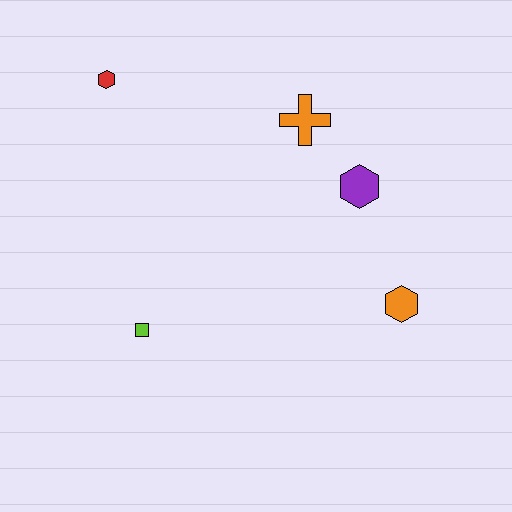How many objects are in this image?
There are 5 objects.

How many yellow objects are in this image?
There are no yellow objects.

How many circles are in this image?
There are no circles.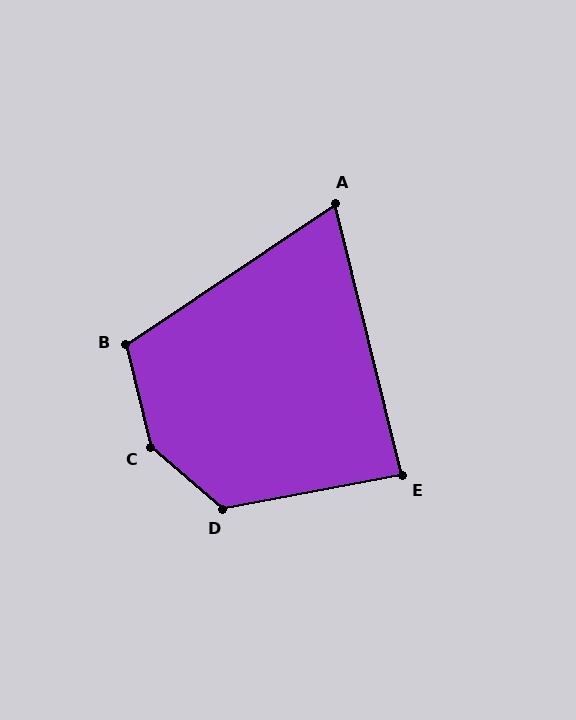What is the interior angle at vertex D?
Approximately 129 degrees (obtuse).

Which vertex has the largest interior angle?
C, at approximately 144 degrees.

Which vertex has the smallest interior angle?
A, at approximately 70 degrees.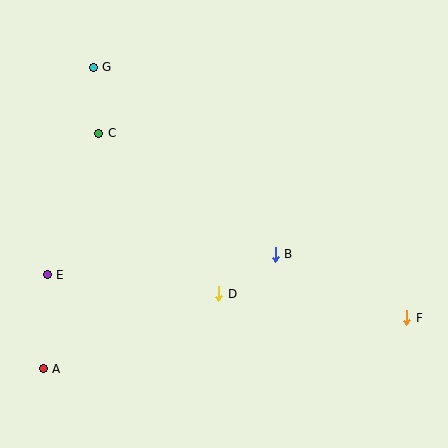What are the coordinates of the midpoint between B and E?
The midpoint between B and E is at (161, 264).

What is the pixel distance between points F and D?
The distance between F and D is 190 pixels.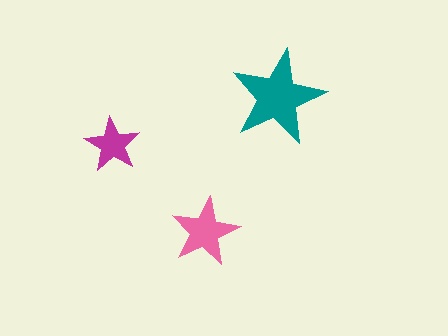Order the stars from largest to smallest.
the teal one, the pink one, the magenta one.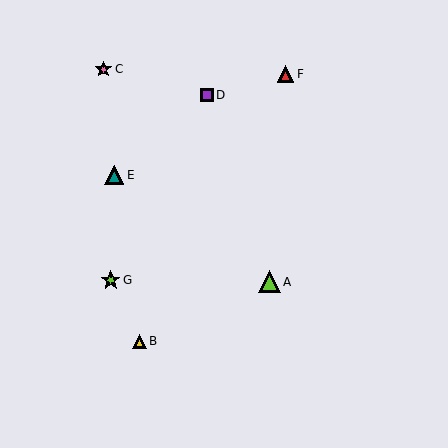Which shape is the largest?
The lime triangle (labeled A) is the largest.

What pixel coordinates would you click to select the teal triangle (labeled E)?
Click at (114, 175) to select the teal triangle E.